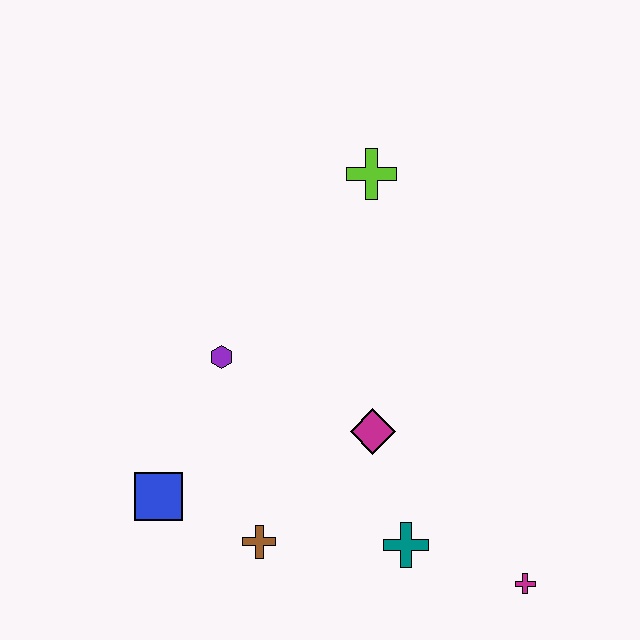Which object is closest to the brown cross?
The blue square is closest to the brown cross.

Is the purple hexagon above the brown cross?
Yes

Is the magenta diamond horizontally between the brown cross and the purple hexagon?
No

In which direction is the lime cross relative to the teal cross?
The lime cross is above the teal cross.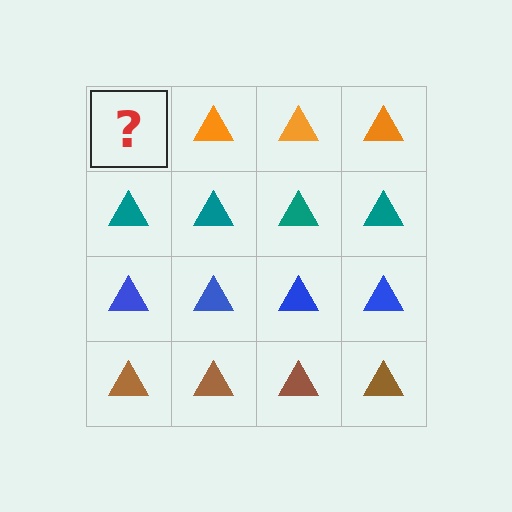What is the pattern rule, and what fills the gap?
The rule is that each row has a consistent color. The gap should be filled with an orange triangle.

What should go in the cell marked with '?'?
The missing cell should contain an orange triangle.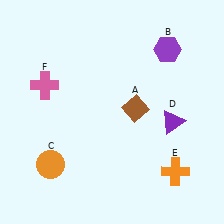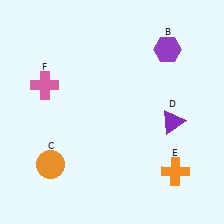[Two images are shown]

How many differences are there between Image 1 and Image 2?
There is 1 difference between the two images.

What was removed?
The brown diamond (A) was removed in Image 2.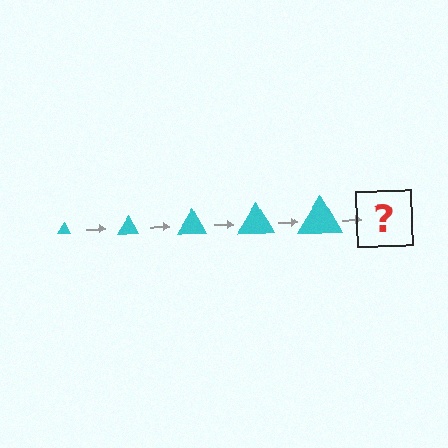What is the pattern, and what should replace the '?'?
The pattern is that the triangle gets progressively larger each step. The '?' should be a cyan triangle, larger than the previous one.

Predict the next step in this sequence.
The next step is a cyan triangle, larger than the previous one.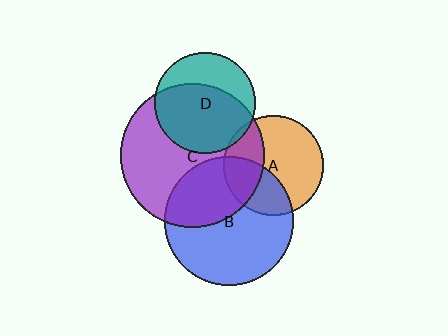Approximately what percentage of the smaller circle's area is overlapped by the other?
Approximately 30%.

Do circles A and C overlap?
Yes.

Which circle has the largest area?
Circle C (purple).